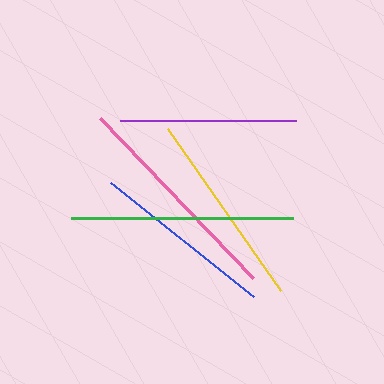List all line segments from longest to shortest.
From longest to shortest: green, pink, yellow, blue, purple.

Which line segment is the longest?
The green line is the longest at approximately 222 pixels.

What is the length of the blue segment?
The blue segment is approximately 182 pixels long.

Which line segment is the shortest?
The purple line is the shortest at approximately 176 pixels.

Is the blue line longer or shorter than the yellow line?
The yellow line is longer than the blue line.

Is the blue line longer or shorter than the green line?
The green line is longer than the blue line.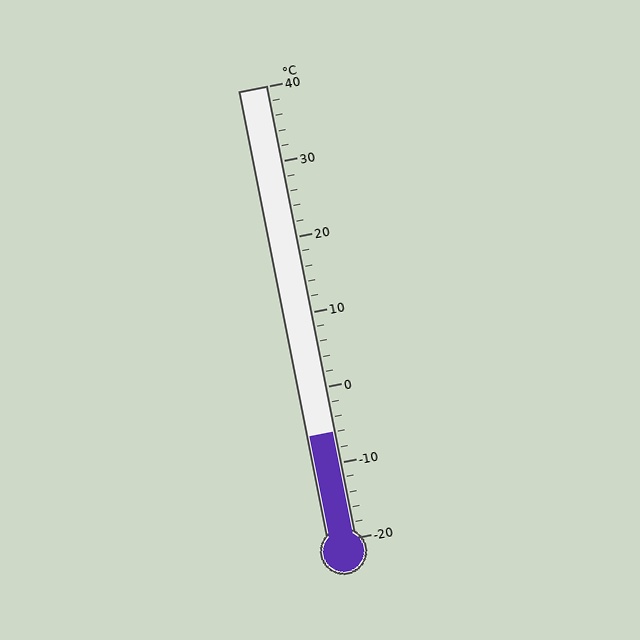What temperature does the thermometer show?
The thermometer shows approximately -6°C.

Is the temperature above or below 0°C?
The temperature is below 0°C.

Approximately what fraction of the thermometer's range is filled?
The thermometer is filled to approximately 25% of its range.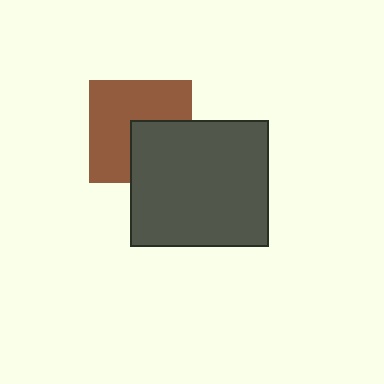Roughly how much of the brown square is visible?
About half of it is visible (roughly 63%).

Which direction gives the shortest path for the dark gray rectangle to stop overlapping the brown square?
Moving toward the lower-right gives the shortest separation.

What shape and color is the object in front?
The object in front is a dark gray rectangle.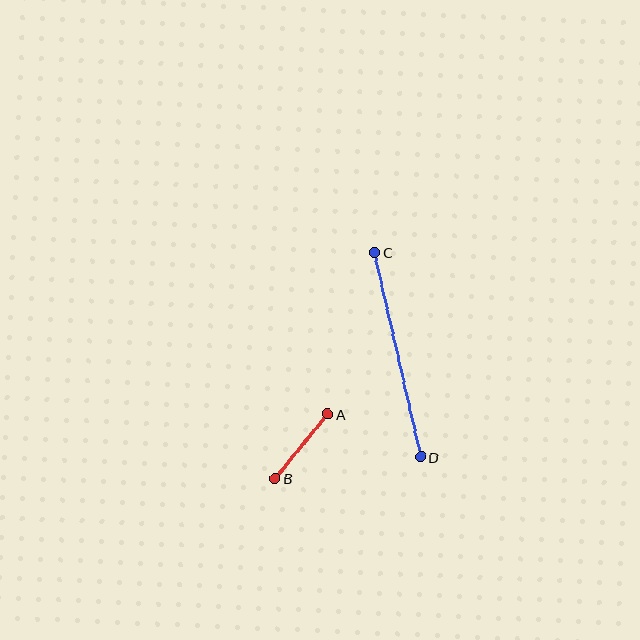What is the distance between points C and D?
The distance is approximately 210 pixels.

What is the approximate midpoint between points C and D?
The midpoint is at approximately (397, 355) pixels.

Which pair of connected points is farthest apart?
Points C and D are farthest apart.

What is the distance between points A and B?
The distance is approximately 83 pixels.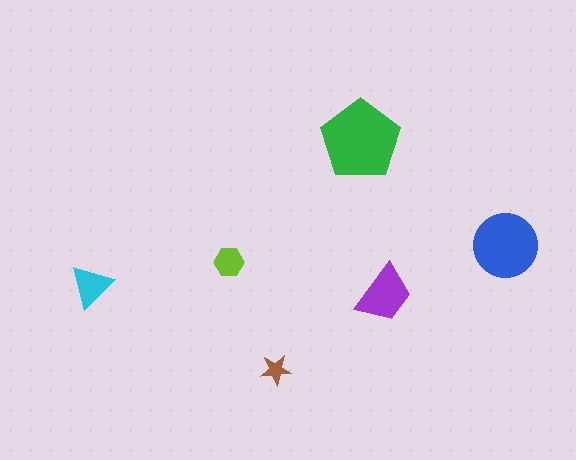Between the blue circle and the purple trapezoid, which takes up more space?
The blue circle.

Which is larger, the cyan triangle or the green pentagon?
The green pentagon.